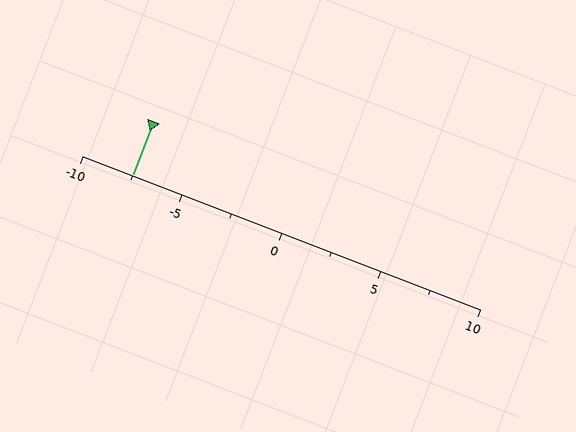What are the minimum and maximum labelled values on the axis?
The axis runs from -10 to 10.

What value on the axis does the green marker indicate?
The marker indicates approximately -7.5.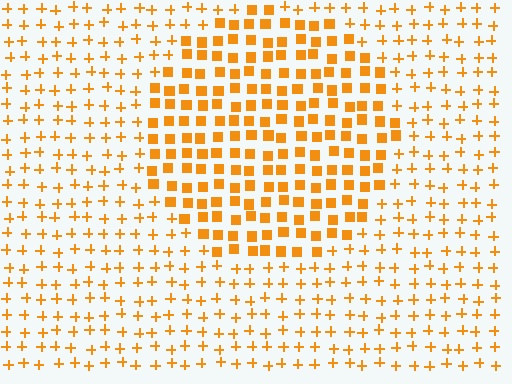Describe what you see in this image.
The image is filled with small orange elements arranged in a uniform grid. A circle-shaped region contains squares, while the surrounding area contains plus signs. The boundary is defined purely by the change in element shape.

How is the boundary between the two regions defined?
The boundary is defined by a change in element shape: squares inside vs. plus signs outside. All elements share the same color and spacing.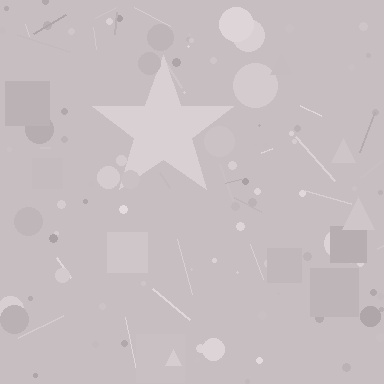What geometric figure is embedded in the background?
A star is embedded in the background.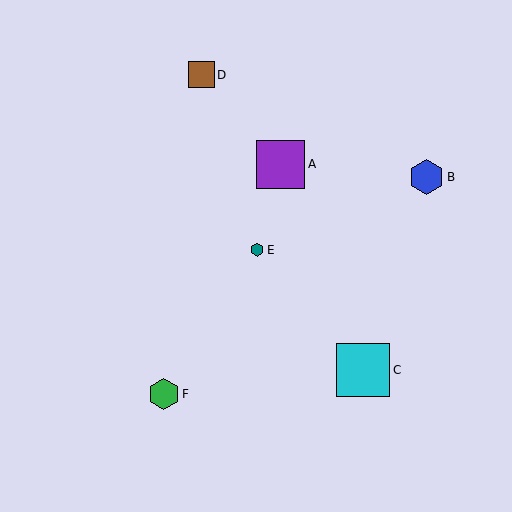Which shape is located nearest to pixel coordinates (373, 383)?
The cyan square (labeled C) at (363, 370) is nearest to that location.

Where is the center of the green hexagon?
The center of the green hexagon is at (164, 394).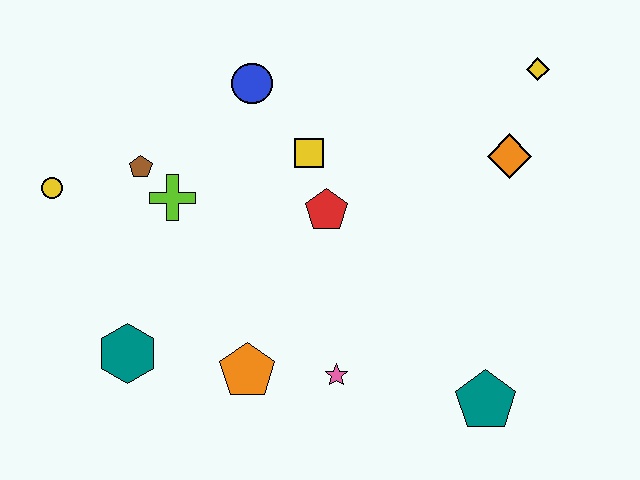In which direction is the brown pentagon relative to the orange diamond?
The brown pentagon is to the left of the orange diamond.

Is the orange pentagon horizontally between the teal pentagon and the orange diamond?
No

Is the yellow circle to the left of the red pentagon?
Yes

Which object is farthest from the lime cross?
The yellow diamond is farthest from the lime cross.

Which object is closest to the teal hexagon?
The orange pentagon is closest to the teal hexagon.